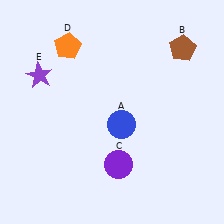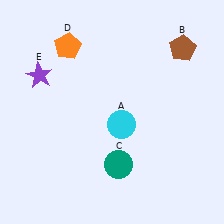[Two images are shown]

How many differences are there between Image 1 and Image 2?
There are 2 differences between the two images.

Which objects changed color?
A changed from blue to cyan. C changed from purple to teal.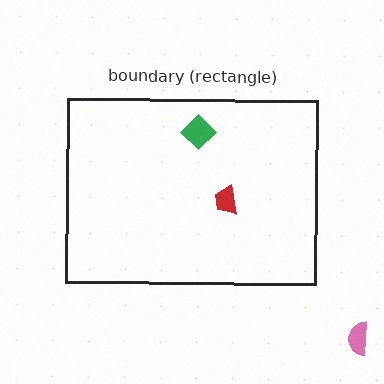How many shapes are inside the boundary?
2 inside, 1 outside.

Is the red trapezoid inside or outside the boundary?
Inside.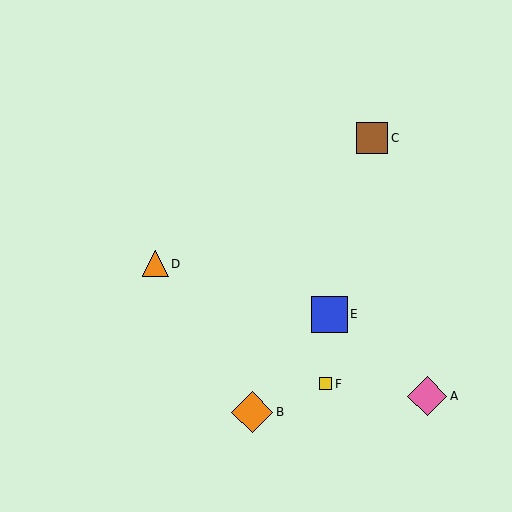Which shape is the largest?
The orange diamond (labeled B) is the largest.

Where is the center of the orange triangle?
The center of the orange triangle is at (155, 264).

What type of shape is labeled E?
Shape E is a blue square.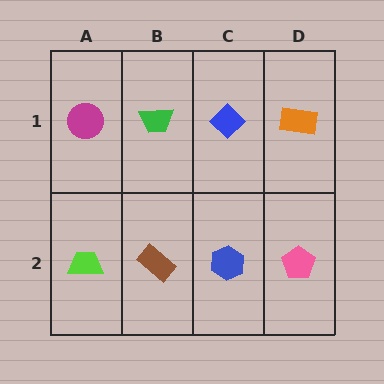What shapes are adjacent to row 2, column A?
A magenta circle (row 1, column A), a brown rectangle (row 2, column B).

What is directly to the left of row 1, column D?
A blue diamond.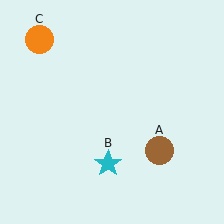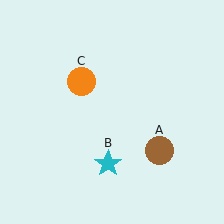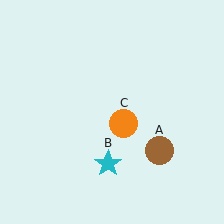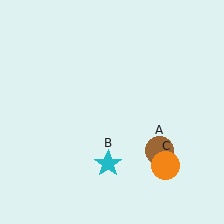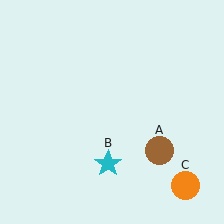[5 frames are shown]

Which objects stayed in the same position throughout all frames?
Brown circle (object A) and cyan star (object B) remained stationary.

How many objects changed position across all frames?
1 object changed position: orange circle (object C).